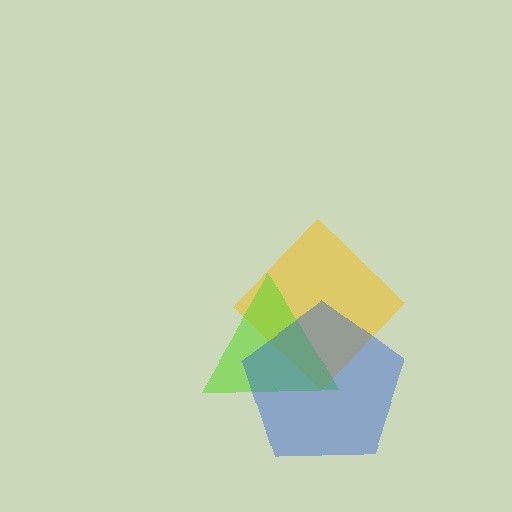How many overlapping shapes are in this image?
There are 3 overlapping shapes in the image.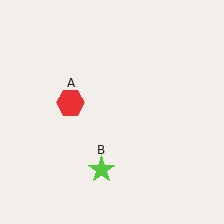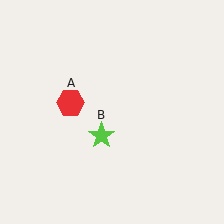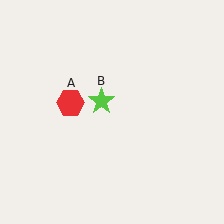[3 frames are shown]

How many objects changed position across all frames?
1 object changed position: lime star (object B).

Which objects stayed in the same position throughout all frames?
Red hexagon (object A) remained stationary.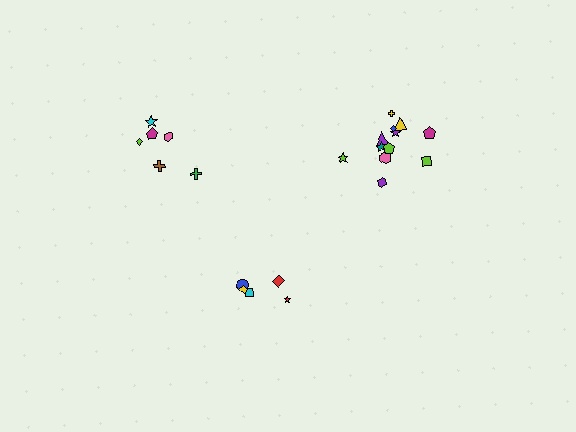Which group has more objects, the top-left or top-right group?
The top-right group.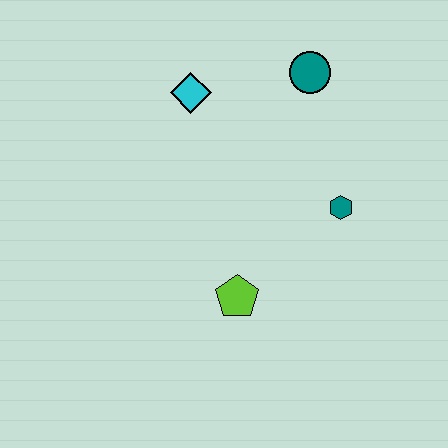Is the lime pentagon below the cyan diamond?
Yes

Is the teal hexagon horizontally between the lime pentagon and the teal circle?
No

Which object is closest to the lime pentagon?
The teal hexagon is closest to the lime pentagon.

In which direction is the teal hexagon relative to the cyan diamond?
The teal hexagon is to the right of the cyan diamond.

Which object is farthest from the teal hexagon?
The cyan diamond is farthest from the teal hexagon.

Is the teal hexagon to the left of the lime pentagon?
No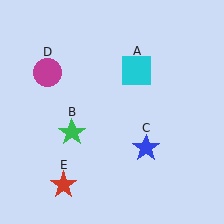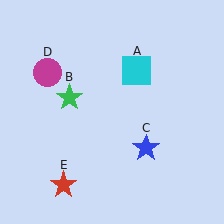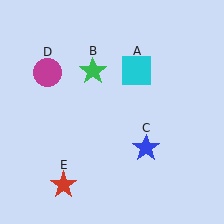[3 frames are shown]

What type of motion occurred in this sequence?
The green star (object B) rotated clockwise around the center of the scene.